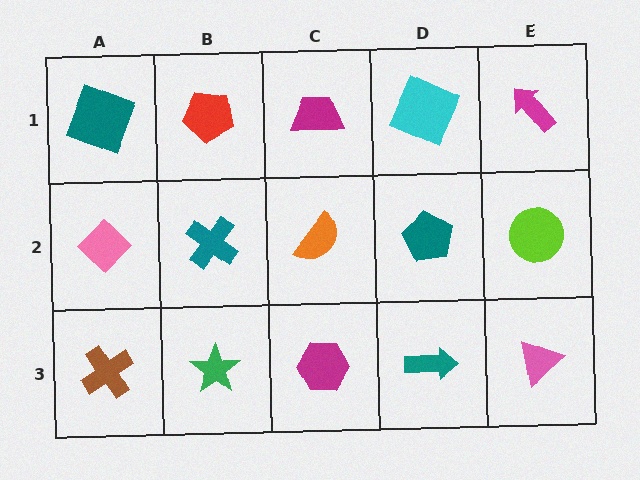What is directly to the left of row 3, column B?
A brown cross.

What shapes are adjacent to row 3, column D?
A teal pentagon (row 2, column D), a magenta hexagon (row 3, column C), a pink triangle (row 3, column E).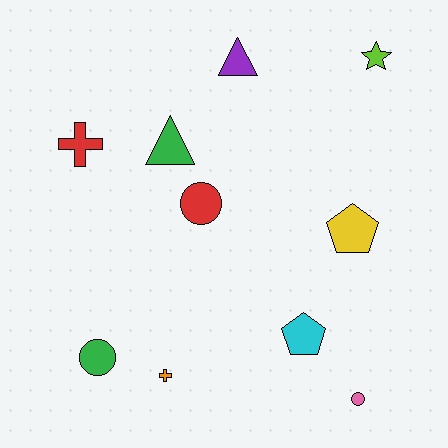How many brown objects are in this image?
There are no brown objects.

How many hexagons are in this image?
There are no hexagons.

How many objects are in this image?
There are 10 objects.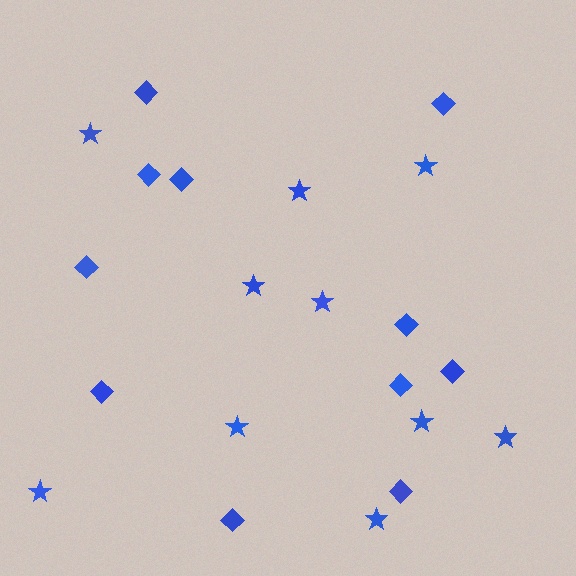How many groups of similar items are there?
There are 2 groups: one group of stars (10) and one group of diamonds (11).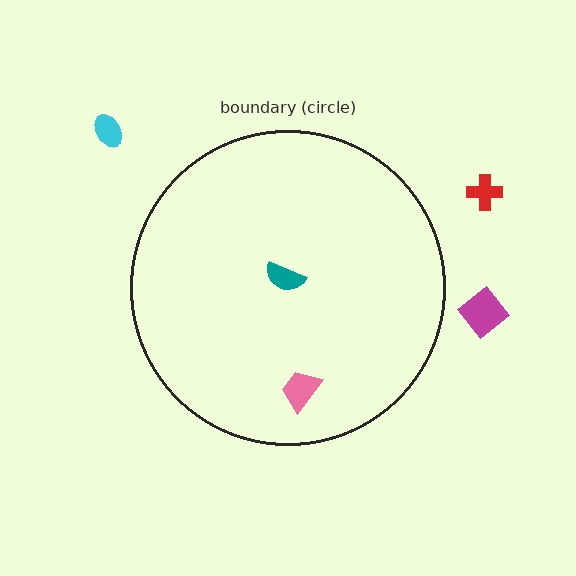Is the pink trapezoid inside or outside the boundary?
Inside.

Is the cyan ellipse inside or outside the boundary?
Outside.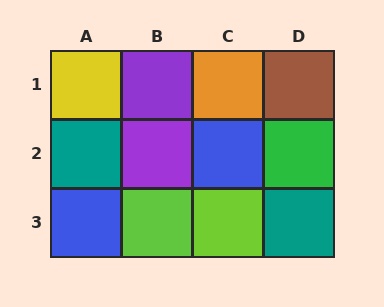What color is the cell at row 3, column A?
Blue.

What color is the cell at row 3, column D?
Teal.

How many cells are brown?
1 cell is brown.